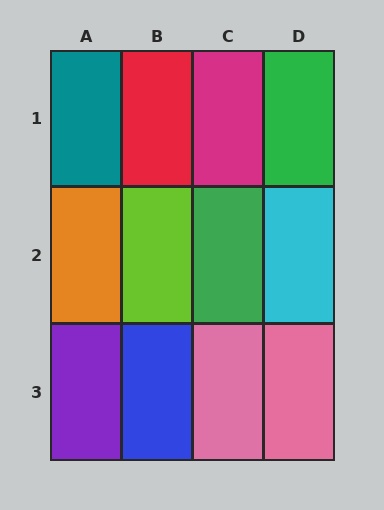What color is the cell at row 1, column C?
Magenta.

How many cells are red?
1 cell is red.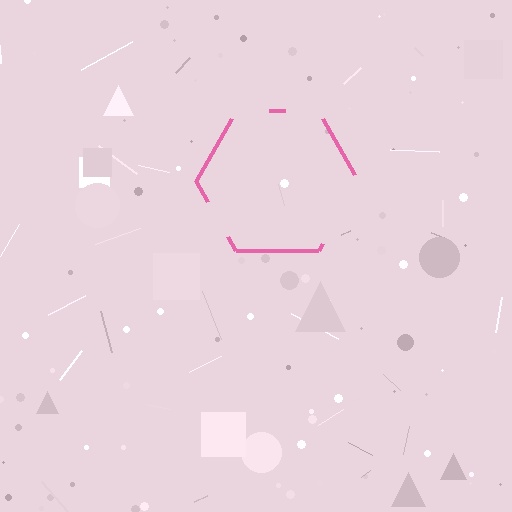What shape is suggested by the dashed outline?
The dashed outline suggests a hexagon.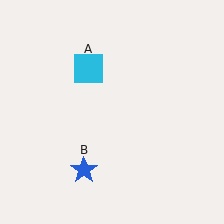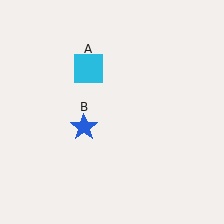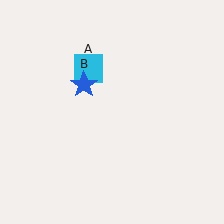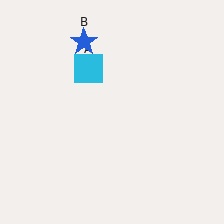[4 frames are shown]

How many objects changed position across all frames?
1 object changed position: blue star (object B).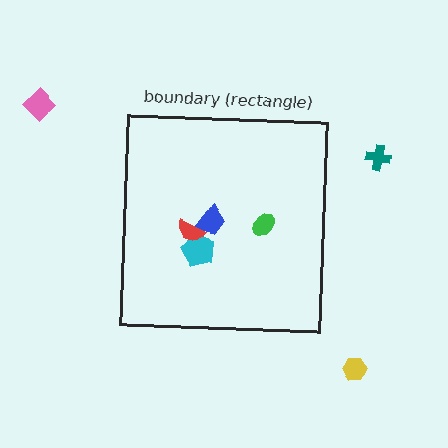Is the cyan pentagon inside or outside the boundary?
Inside.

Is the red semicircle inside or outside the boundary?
Inside.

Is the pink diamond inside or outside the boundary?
Outside.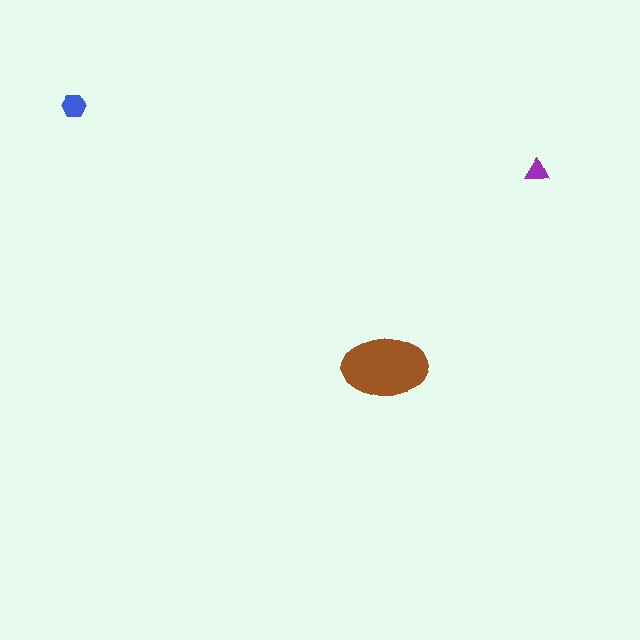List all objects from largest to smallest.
The brown ellipse, the blue hexagon, the purple triangle.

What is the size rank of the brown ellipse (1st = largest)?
1st.